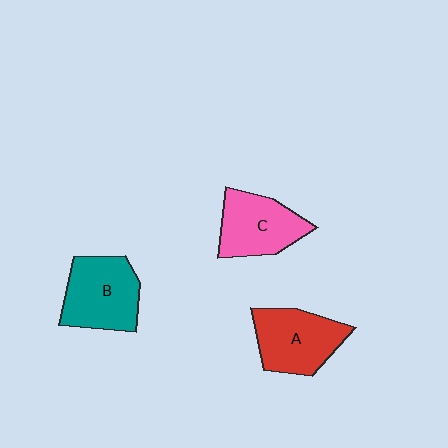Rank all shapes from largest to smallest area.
From largest to smallest: B (teal), A (red), C (pink).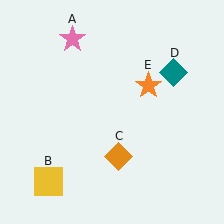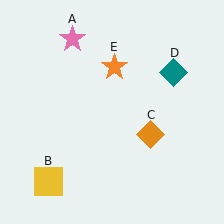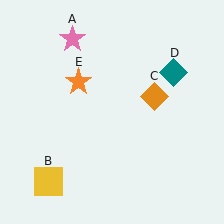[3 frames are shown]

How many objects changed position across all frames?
2 objects changed position: orange diamond (object C), orange star (object E).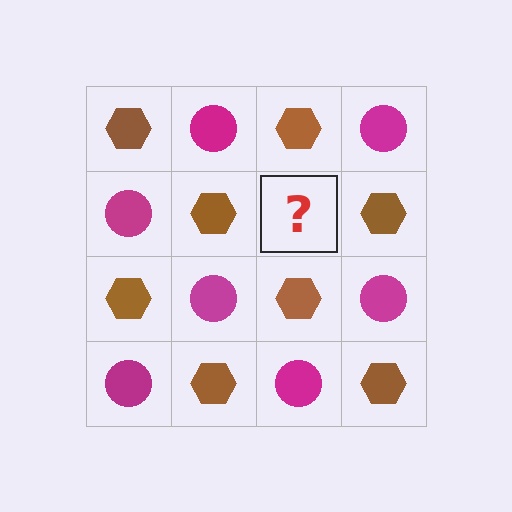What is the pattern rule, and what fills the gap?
The rule is that it alternates brown hexagon and magenta circle in a checkerboard pattern. The gap should be filled with a magenta circle.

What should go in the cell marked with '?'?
The missing cell should contain a magenta circle.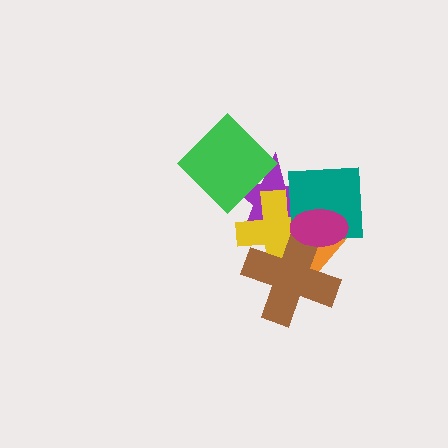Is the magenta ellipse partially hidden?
No, no other shape covers it.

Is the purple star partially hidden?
Yes, it is partially covered by another shape.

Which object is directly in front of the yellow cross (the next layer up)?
The teal square is directly in front of the yellow cross.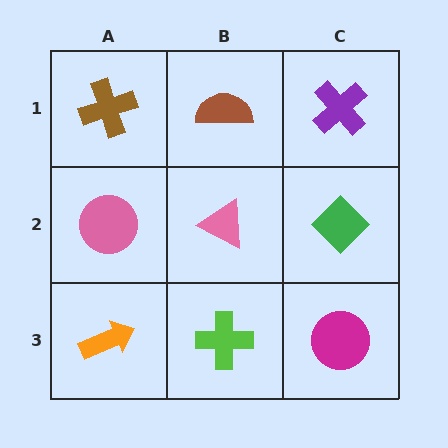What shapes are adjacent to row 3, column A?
A pink circle (row 2, column A), a lime cross (row 3, column B).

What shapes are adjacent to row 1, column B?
A pink triangle (row 2, column B), a brown cross (row 1, column A), a purple cross (row 1, column C).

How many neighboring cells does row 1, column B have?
3.